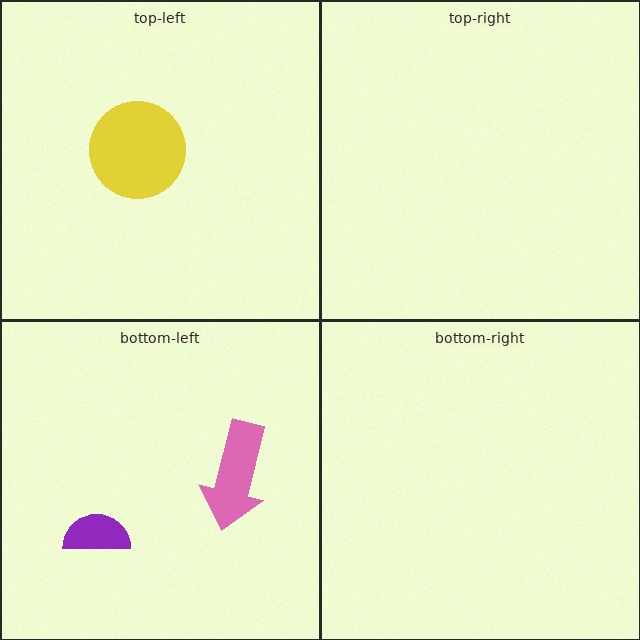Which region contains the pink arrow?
The bottom-left region.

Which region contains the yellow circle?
The top-left region.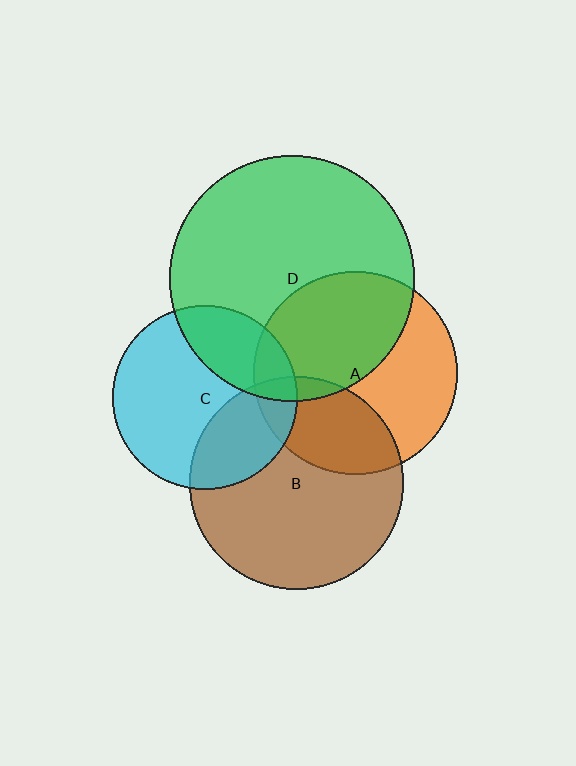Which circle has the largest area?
Circle D (green).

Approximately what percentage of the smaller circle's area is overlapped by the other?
Approximately 15%.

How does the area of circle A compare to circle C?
Approximately 1.2 times.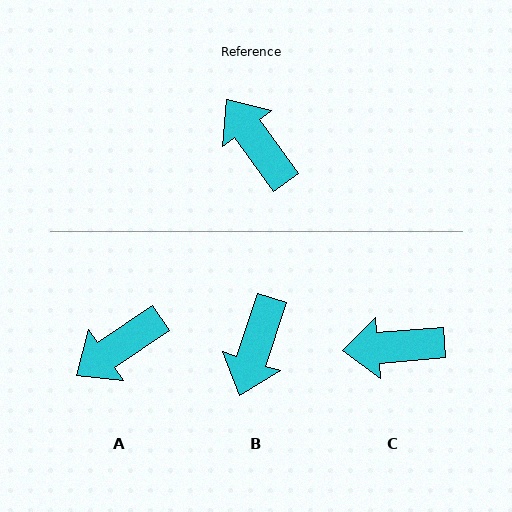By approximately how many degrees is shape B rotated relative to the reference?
Approximately 126 degrees counter-clockwise.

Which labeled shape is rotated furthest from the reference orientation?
B, about 126 degrees away.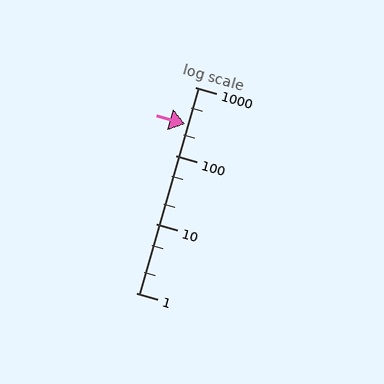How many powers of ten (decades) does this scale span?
The scale spans 3 decades, from 1 to 1000.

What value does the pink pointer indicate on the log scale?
The pointer indicates approximately 290.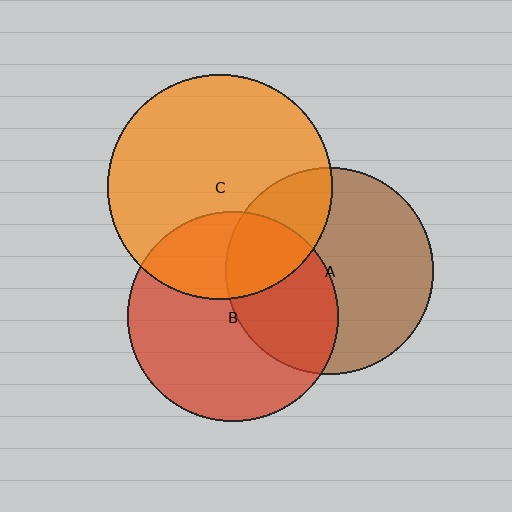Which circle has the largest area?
Circle C (orange).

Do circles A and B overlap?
Yes.